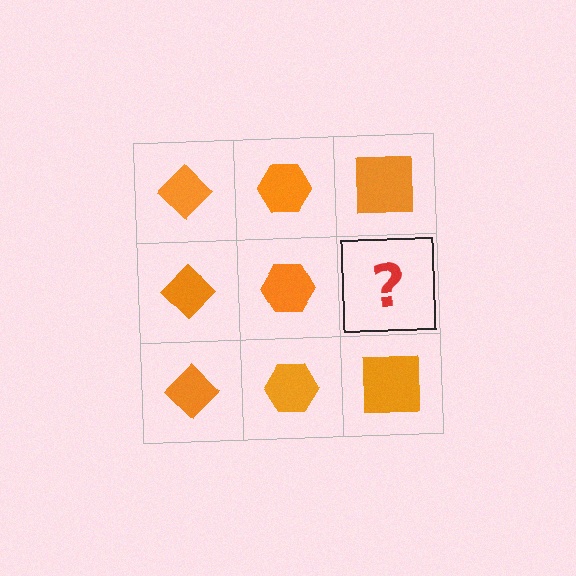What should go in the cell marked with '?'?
The missing cell should contain an orange square.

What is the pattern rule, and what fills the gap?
The rule is that each column has a consistent shape. The gap should be filled with an orange square.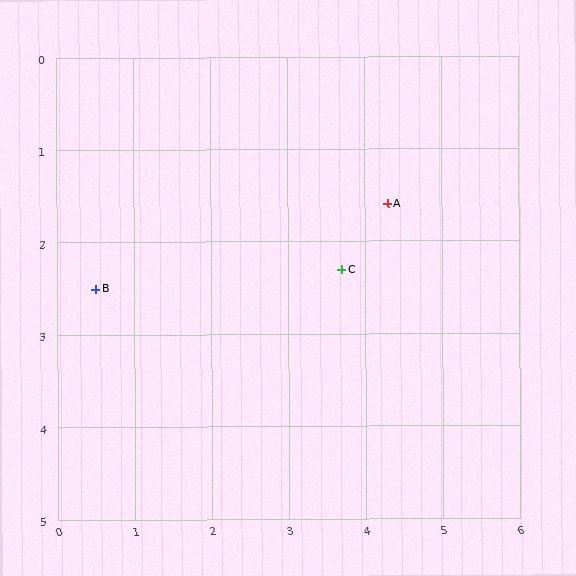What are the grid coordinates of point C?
Point C is at approximately (3.7, 2.3).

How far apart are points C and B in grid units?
Points C and B are about 3.2 grid units apart.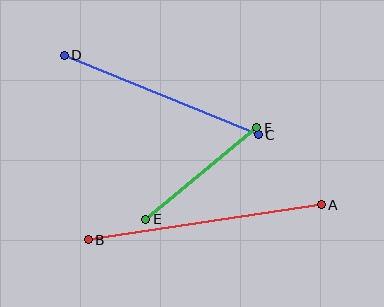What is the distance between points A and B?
The distance is approximately 236 pixels.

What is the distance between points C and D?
The distance is approximately 210 pixels.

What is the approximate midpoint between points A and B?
The midpoint is at approximately (205, 222) pixels.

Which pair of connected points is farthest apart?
Points A and B are farthest apart.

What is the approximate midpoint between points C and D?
The midpoint is at approximately (161, 95) pixels.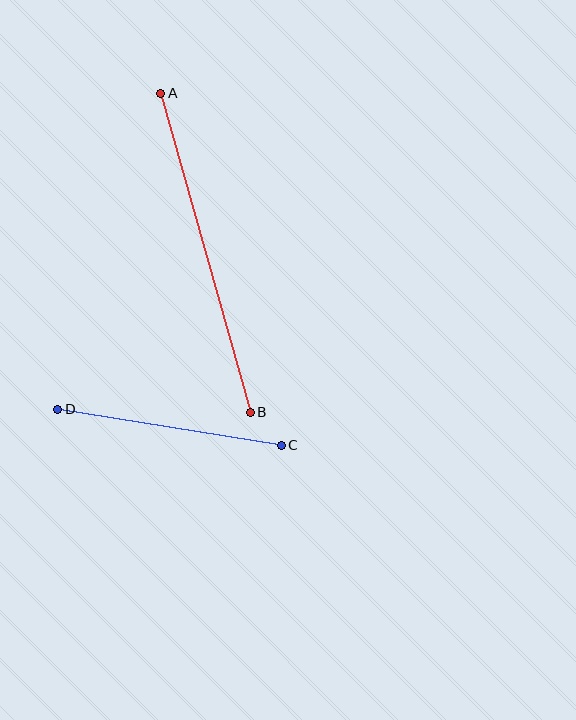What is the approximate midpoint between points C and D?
The midpoint is at approximately (170, 427) pixels.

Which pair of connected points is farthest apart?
Points A and B are farthest apart.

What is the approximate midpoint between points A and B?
The midpoint is at approximately (206, 253) pixels.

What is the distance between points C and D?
The distance is approximately 227 pixels.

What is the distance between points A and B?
The distance is approximately 331 pixels.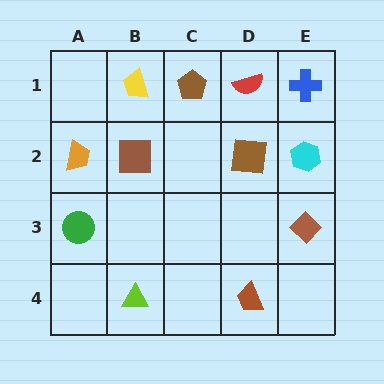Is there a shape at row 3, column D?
No, that cell is empty.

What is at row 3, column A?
A green circle.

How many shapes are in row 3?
2 shapes.